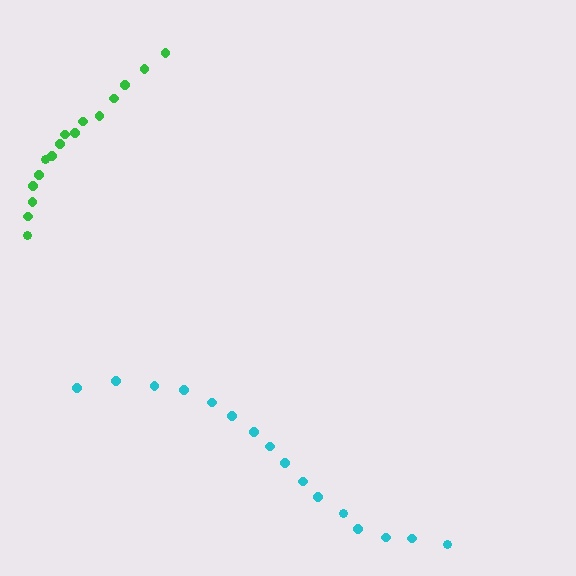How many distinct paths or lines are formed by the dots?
There are 2 distinct paths.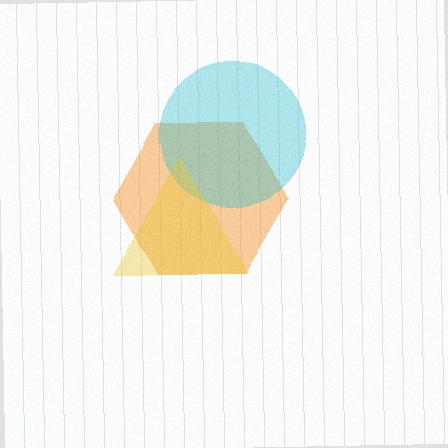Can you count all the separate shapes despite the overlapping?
Yes, there are 3 separate shapes.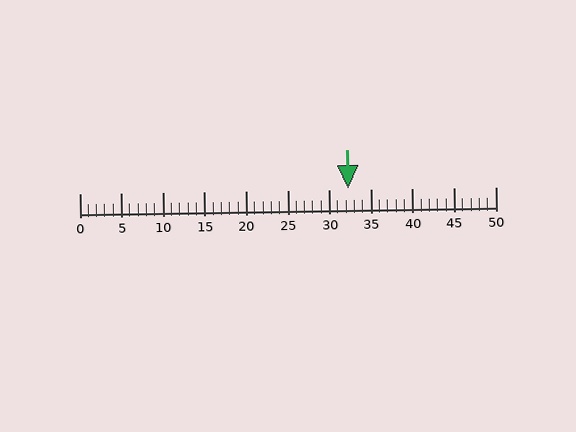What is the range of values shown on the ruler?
The ruler shows values from 0 to 50.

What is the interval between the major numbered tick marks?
The major tick marks are spaced 5 units apart.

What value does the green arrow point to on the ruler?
The green arrow points to approximately 32.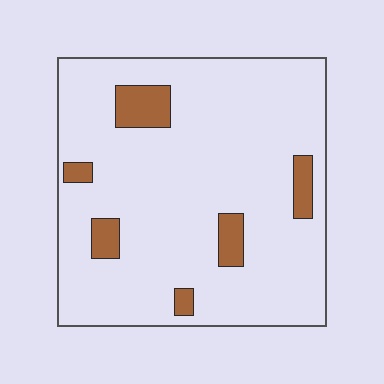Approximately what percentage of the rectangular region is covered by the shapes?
Approximately 10%.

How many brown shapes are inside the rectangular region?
6.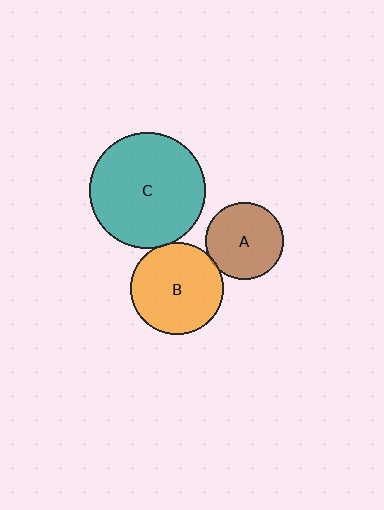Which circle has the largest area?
Circle C (teal).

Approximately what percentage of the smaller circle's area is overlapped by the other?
Approximately 5%.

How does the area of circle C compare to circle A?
Approximately 2.2 times.